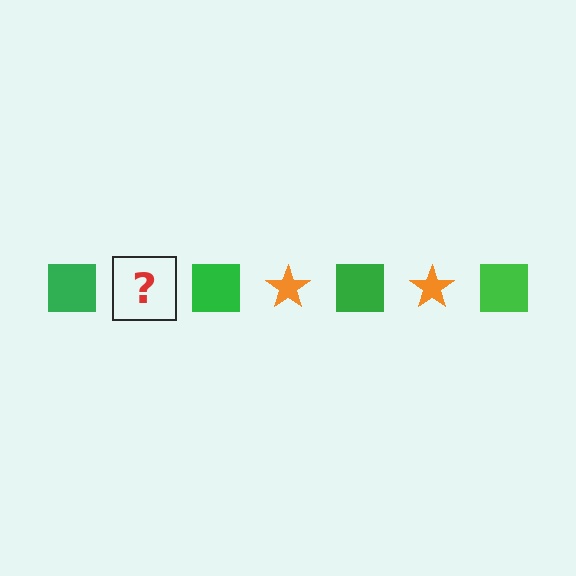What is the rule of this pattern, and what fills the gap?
The rule is that the pattern alternates between green square and orange star. The gap should be filled with an orange star.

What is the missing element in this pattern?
The missing element is an orange star.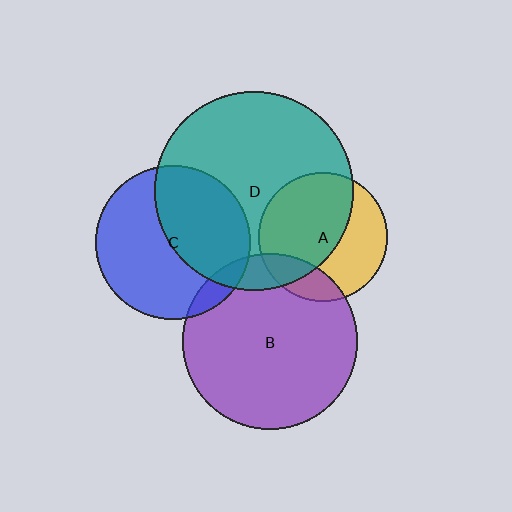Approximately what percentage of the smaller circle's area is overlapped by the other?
Approximately 45%.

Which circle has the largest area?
Circle D (teal).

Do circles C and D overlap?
Yes.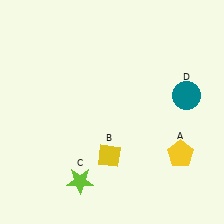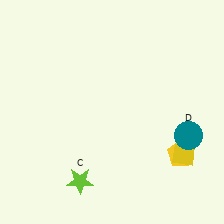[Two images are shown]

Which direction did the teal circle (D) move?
The teal circle (D) moved down.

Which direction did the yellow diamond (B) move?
The yellow diamond (B) moved right.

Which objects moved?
The objects that moved are: the yellow diamond (B), the teal circle (D).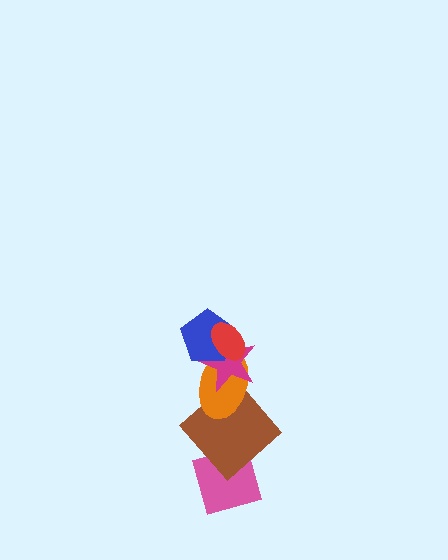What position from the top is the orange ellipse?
The orange ellipse is 4th from the top.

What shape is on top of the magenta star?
The blue pentagon is on top of the magenta star.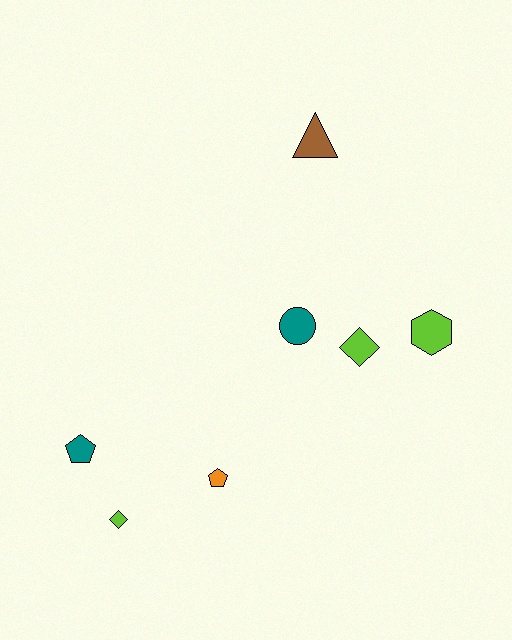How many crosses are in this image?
There are no crosses.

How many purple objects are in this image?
There are no purple objects.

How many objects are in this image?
There are 7 objects.